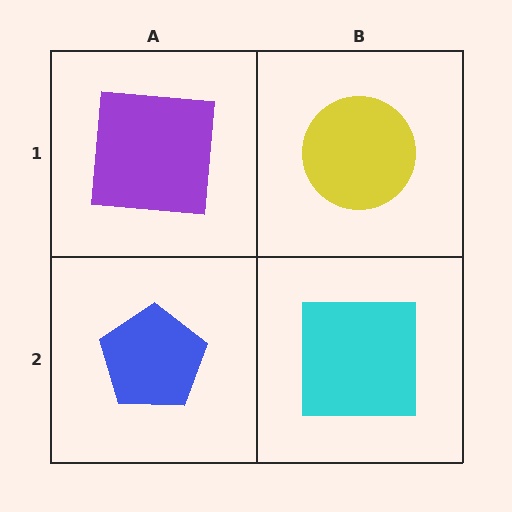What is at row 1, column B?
A yellow circle.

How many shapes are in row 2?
2 shapes.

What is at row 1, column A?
A purple square.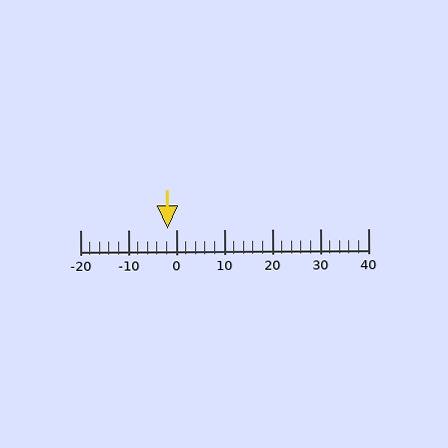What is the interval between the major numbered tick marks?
The major tick marks are spaced 10 units apart.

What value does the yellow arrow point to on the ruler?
The yellow arrow points to approximately -2.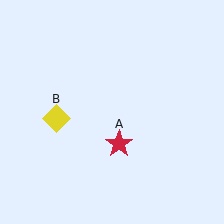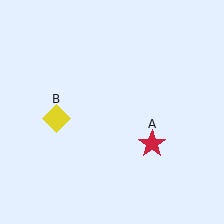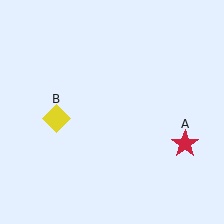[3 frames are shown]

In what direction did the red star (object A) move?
The red star (object A) moved right.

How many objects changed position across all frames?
1 object changed position: red star (object A).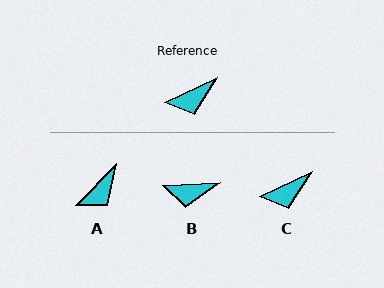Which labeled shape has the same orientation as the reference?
C.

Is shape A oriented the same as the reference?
No, it is off by about 21 degrees.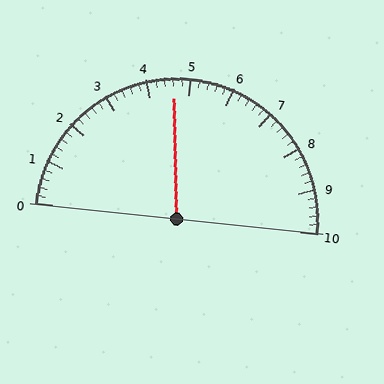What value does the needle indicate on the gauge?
The needle indicates approximately 4.6.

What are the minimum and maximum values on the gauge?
The gauge ranges from 0 to 10.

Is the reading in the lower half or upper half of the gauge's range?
The reading is in the lower half of the range (0 to 10).